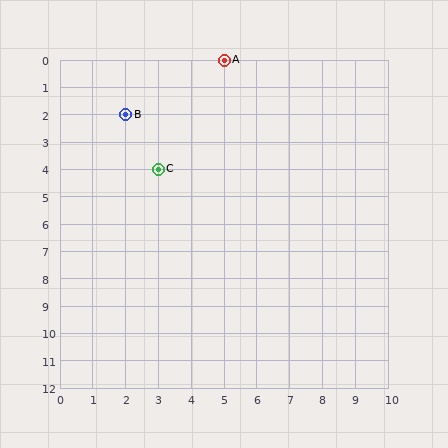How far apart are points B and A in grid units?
Points B and A are 3 columns and 2 rows apart (about 3.6 grid units diagonally).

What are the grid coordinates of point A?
Point A is at grid coordinates (5, 0).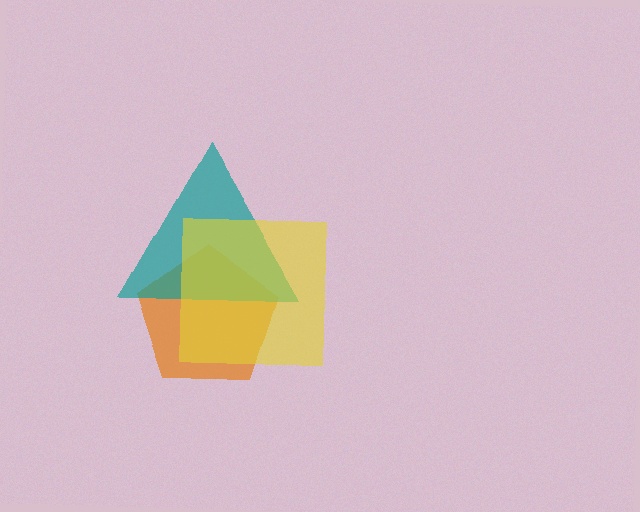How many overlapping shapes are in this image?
There are 3 overlapping shapes in the image.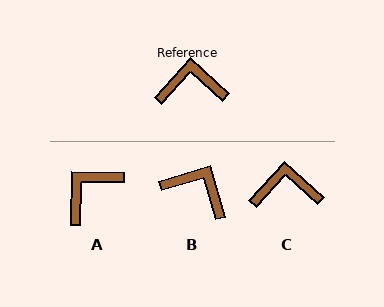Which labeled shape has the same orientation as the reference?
C.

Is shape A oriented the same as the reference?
No, it is off by about 41 degrees.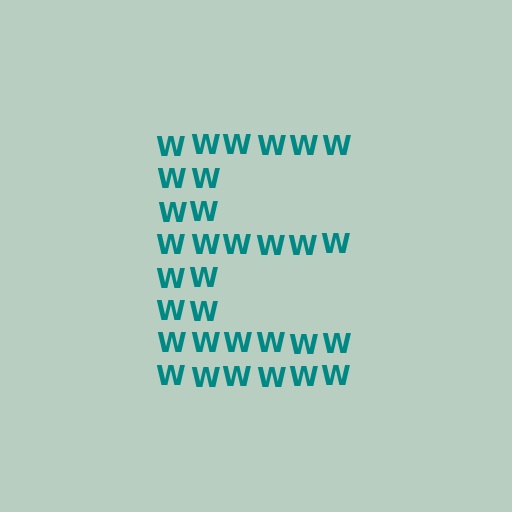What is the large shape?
The large shape is the letter E.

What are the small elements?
The small elements are letter W's.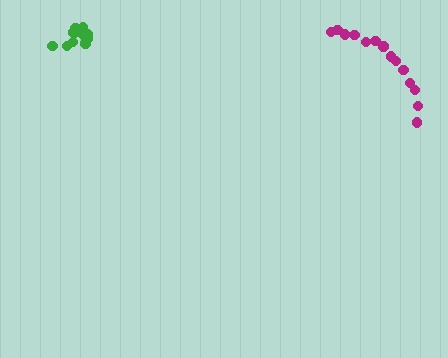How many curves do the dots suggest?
There are 2 distinct paths.